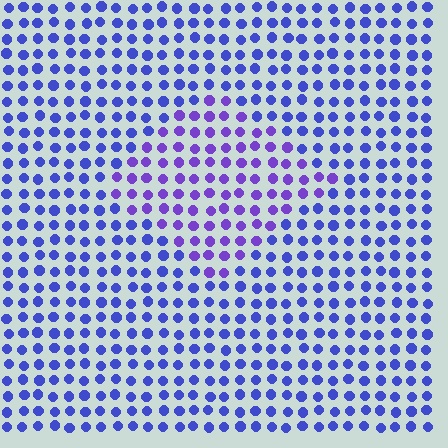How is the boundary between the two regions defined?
The boundary is defined purely by a slight shift in hue (about 28 degrees). Spacing, size, and orientation are identical on both sides.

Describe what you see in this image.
The image is filled with small blue elements in a uniform arrangement. A diamond-shaped region is visible where the elements are tinted to a slightly different hue, forming a subtle color boundary.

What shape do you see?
I see a diamond.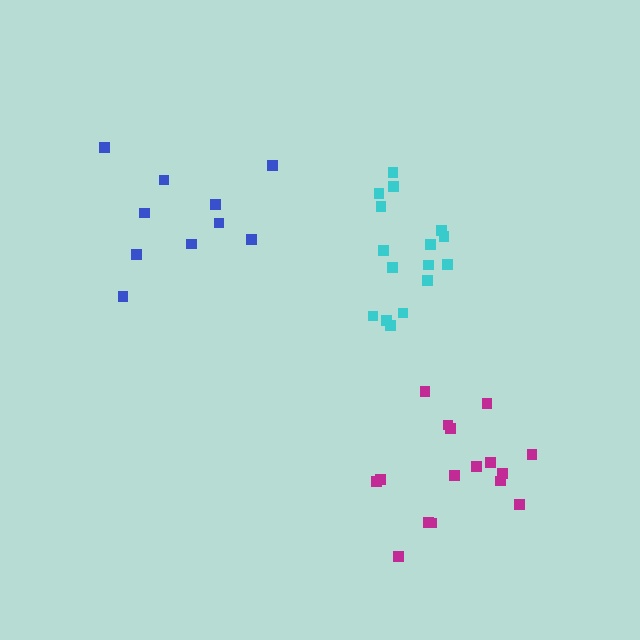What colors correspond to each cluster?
The clusters are colored: cyan, magenta, blue.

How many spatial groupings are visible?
There are 3 spatial groupings.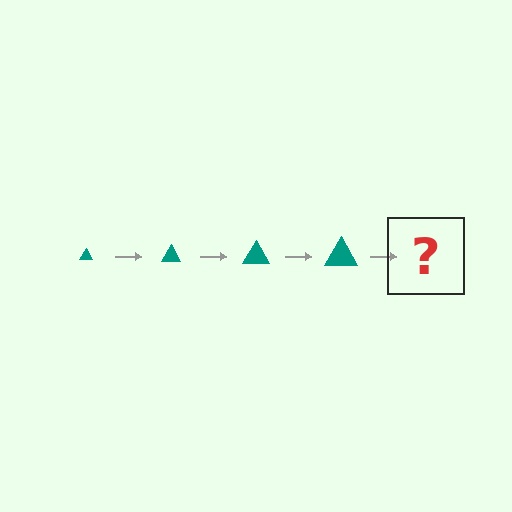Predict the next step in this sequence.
The next step is a teal triangle, larger than the previous one.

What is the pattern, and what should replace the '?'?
The pattern is that the triangle gets progressively larger each step. The '?' should be a teal triangle, larger than the previous one.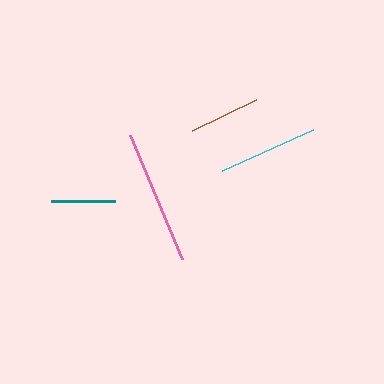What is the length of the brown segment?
The brown segment is approximately 71 pixels long.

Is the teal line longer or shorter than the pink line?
The pink line is longer than the teal line.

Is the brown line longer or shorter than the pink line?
The pink line is longer than the brown line.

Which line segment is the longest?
The pink line is the longest at approximately 135 pixels.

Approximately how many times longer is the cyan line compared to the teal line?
The cyan line is approximately 1.6 times the length of the teal line.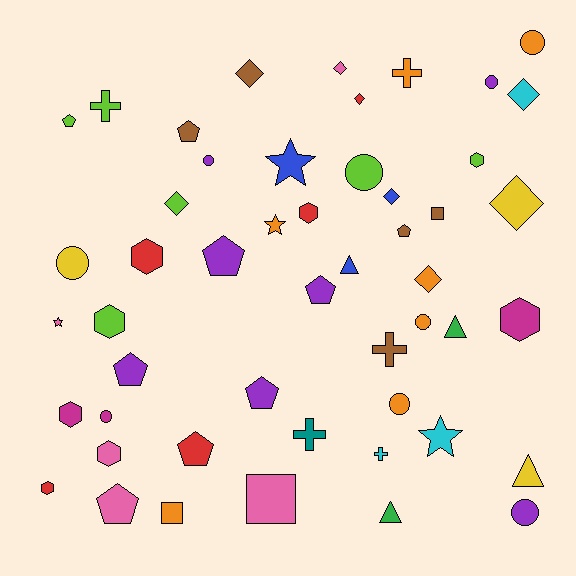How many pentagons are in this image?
There are 9 pentagons.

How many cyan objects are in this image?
There are 3 cyan objects.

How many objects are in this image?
There are 50 objects.